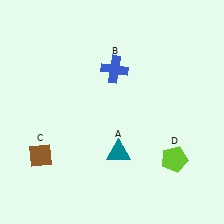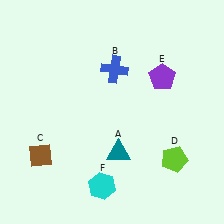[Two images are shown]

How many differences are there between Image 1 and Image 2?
There are 2 differences between the two images.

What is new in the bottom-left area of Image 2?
A cyan hexagon (F) was added in the bottom-left area of Image 2.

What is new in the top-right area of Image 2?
A purple pentagon (E) was added in the top-right area of Image 2.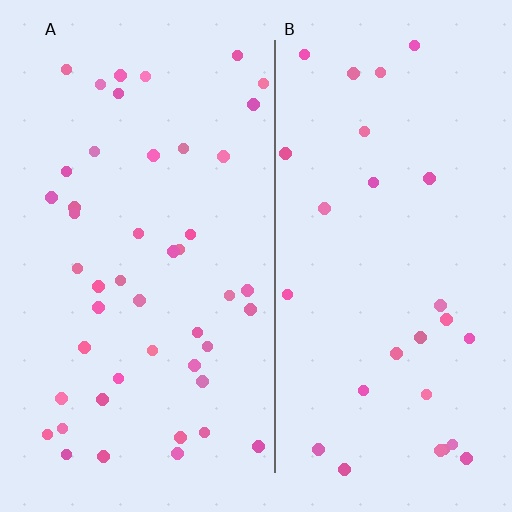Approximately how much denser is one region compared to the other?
Approximately 1.6× — region A over region B.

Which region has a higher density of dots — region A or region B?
A (the left).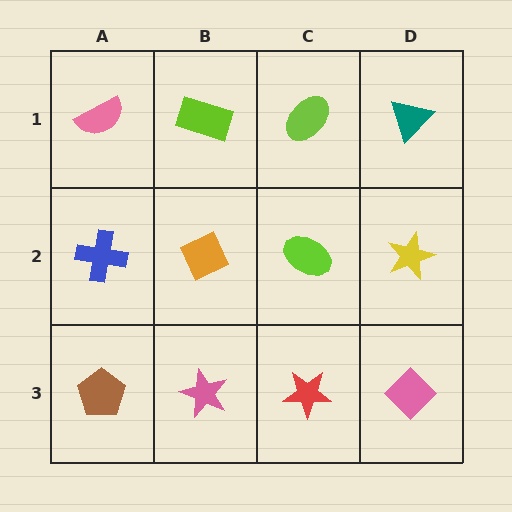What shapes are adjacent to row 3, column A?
A blue cross (row 2, column A), a pink star (row 3, column B).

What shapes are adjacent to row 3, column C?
A lime ellipse (row 2, column C), a pink star (row 3, column B), a pink diamond (row 3, column D).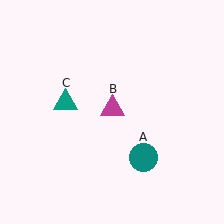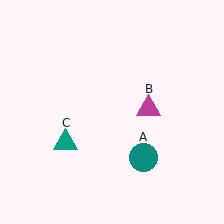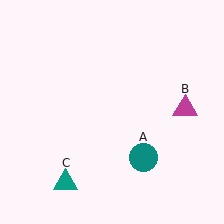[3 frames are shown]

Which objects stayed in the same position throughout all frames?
Teal circle (object A) remained stationary.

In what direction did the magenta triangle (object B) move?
The magenta triangle (object B) moved right.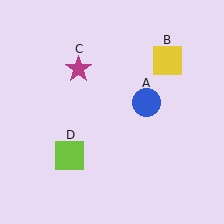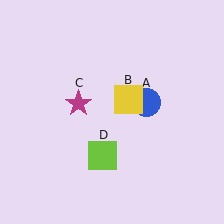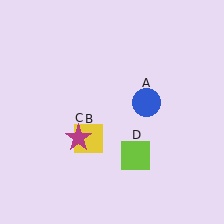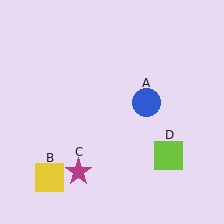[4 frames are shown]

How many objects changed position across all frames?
3 objects changed position: yellow square (object B), magenta star (object C), lime square (object D).